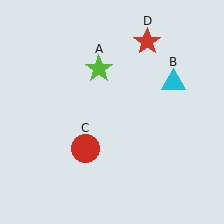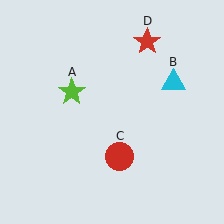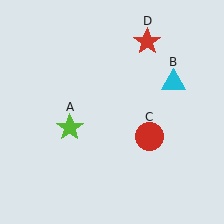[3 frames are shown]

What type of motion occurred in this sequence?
The lime star (object A), red circle (object C) rotated counterclockwise around the center of the scene.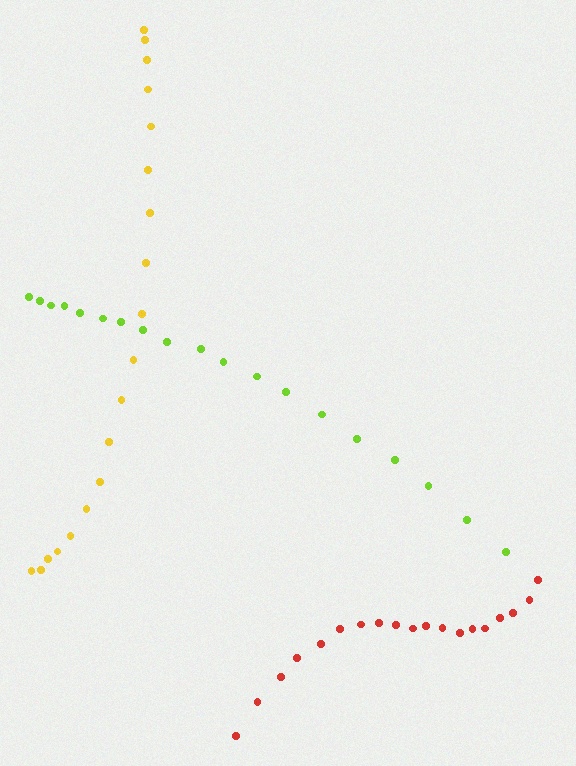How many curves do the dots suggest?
There are 3 distinct paths.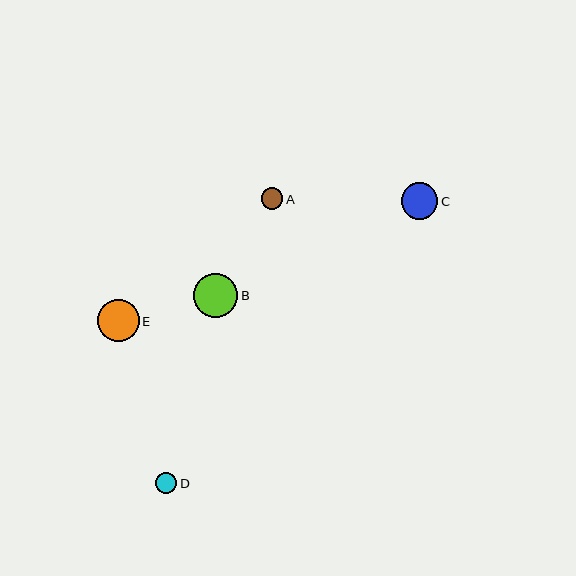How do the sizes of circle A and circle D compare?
Circle A and circle D are approximately the same size.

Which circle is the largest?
Circle B is the largest with a size of approximately 44 pixels.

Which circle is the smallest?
Circle D is the smallest with a size of approximately 21 pixels.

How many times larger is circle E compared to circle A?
Circle E is approximately 1.9 times the size of circle A.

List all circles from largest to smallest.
From largest to smallest: B, E, C, A, D.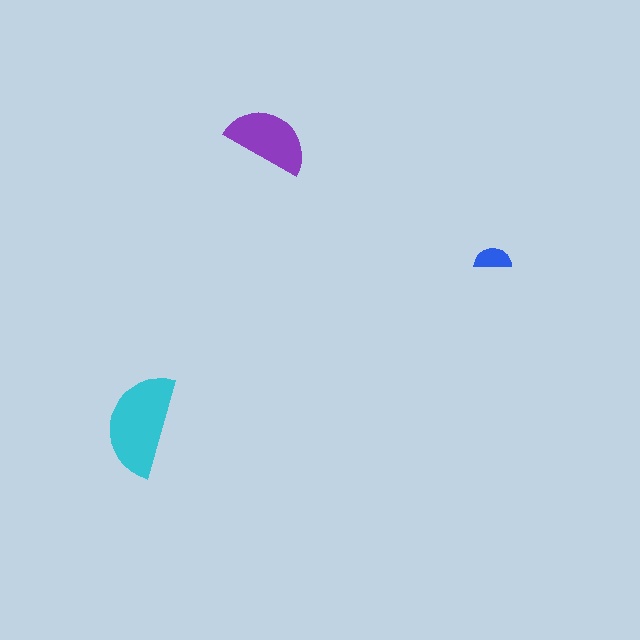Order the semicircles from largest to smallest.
the cyan one, the purple one, the blue one.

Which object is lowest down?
The cyan semicircle is bottommost.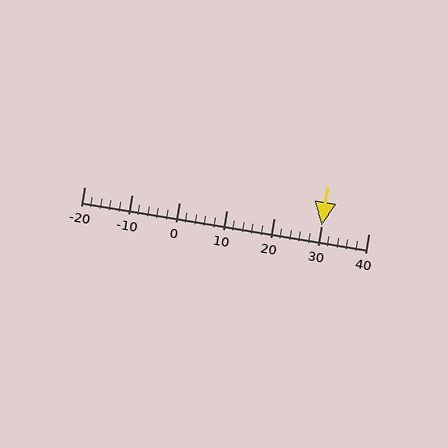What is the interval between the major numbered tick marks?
The major tick marks are spaced 10 units apart.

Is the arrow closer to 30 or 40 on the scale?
The arrow is closer to 30.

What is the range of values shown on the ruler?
The ruler shows values from -20 to 40.